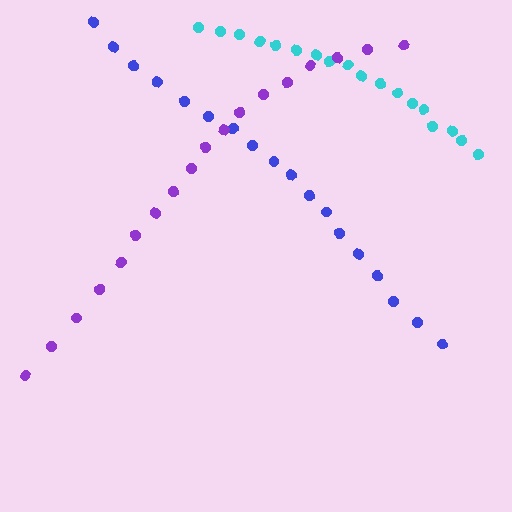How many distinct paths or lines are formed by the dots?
There are 3 distinct paths.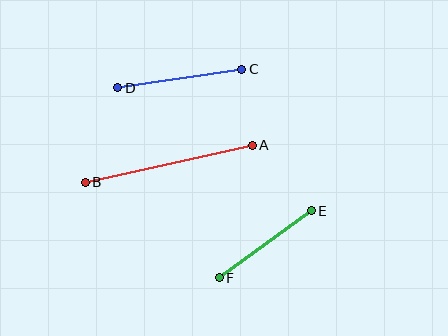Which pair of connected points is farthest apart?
Points A and B are farthest apart.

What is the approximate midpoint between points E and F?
The midpoint is at approximately (265, 244) pixels.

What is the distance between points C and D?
The distance is approximately 126 pixels.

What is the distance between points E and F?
The distance is approximately 114 pixels.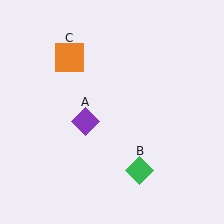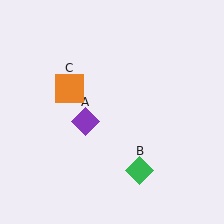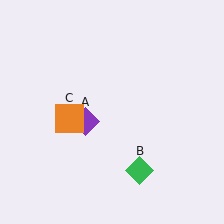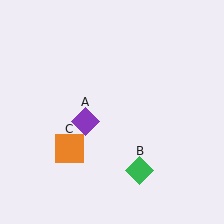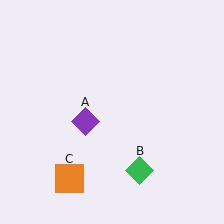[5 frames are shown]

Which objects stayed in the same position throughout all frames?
Purple diamond (object A) and green diamond (object B) remained stationary.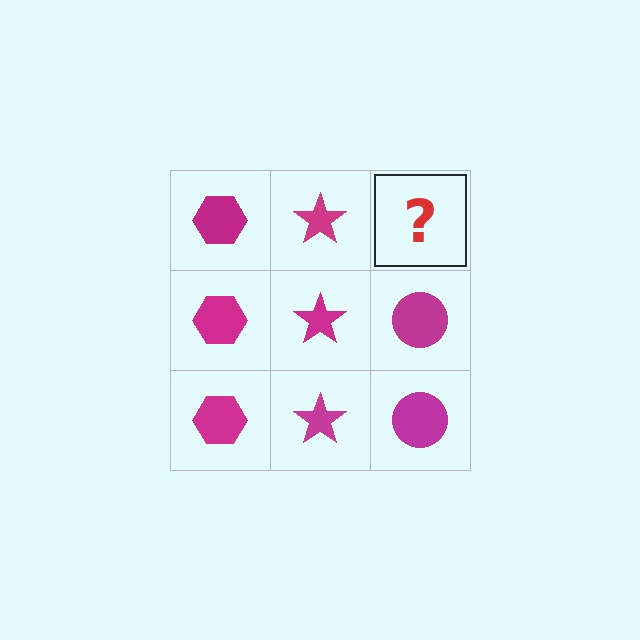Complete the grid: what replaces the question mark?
The question mark should be replaced with a magenta circle.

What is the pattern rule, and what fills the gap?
The rule is that each column has a consistent shape. The gap should be filled with a magenta circle.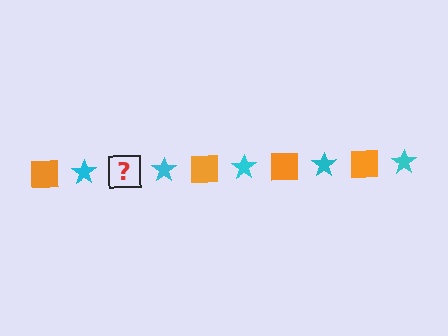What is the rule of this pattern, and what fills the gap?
The rule is that the pattern alternates between orange square and cyan star. The gap should be filled with an orange square.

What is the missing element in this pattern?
The missing element is an orange square.